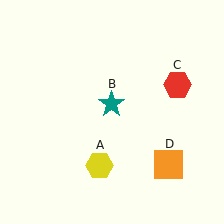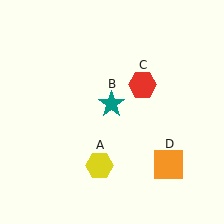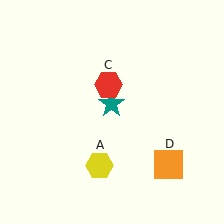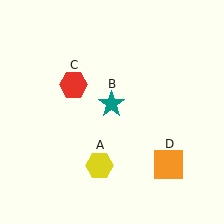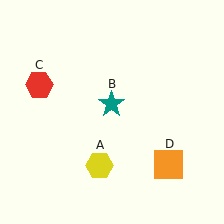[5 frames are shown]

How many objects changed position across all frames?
1 object changed position: red hexagon (object C).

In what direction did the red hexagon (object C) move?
The red hexagon (object C) moved left.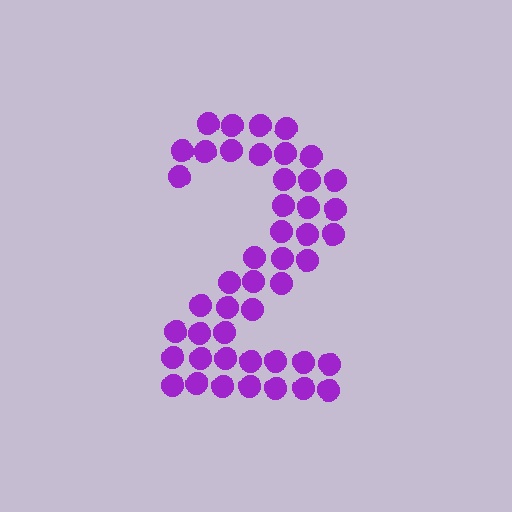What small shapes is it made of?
It is made of small circles.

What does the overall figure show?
The overall figure shows the digit 2.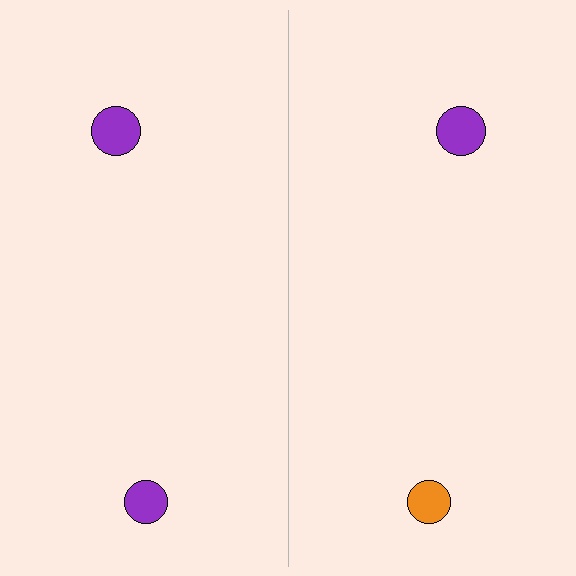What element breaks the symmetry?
The orange circle on the right side breaks the symmetry — its mirror counterpart is purple.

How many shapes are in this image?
There are 4 shapes in this image.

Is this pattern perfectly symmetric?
No, the pattern is not perfectly symmetric. The orange circle on the right side breaks the symmetry — its mirror counterpart is purple.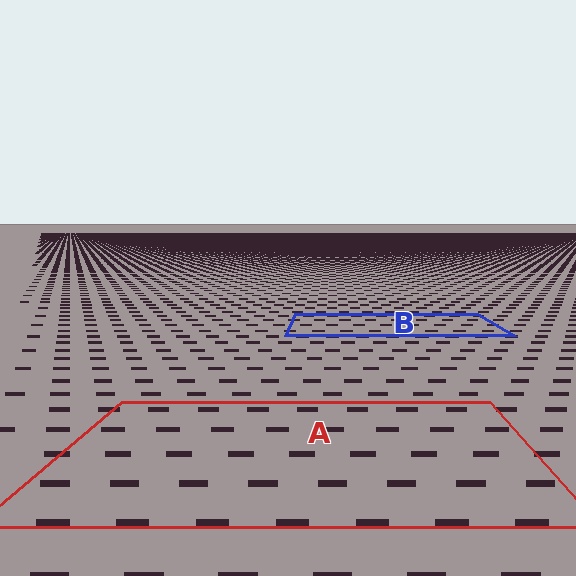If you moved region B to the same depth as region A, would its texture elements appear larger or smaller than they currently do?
They would appear larger. At a closer depth, the same texture elements are projected at a bigger on-screen size.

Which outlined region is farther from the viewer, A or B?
Region B is farther from the viewer — the texture elements inside it appear smaller and more densely packed.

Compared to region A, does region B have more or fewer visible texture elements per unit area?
Region B has more texture elements per unit area — they are packed more densely because it is farther away.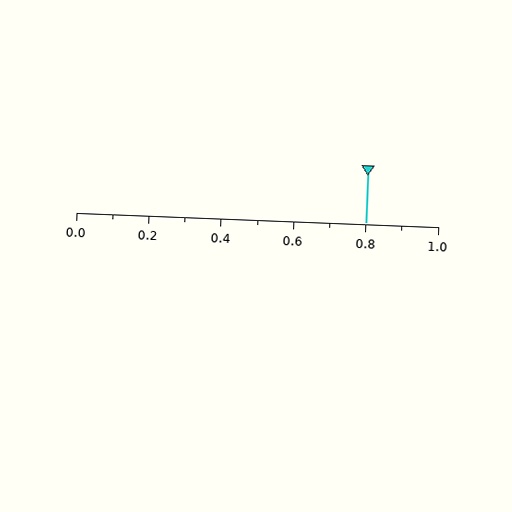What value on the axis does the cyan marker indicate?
The marker indicates approximately 0.8.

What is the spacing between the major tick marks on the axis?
The major ticks are spaced 0.2 apart.